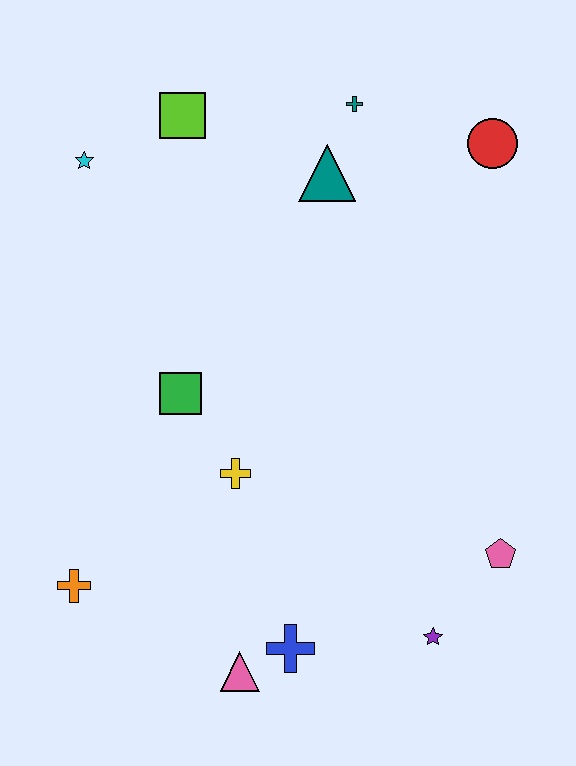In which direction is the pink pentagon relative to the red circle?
The pink pentagon is below the red circle.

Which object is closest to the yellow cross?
The green square is closest to the yellow cross.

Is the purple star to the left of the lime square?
No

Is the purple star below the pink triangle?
No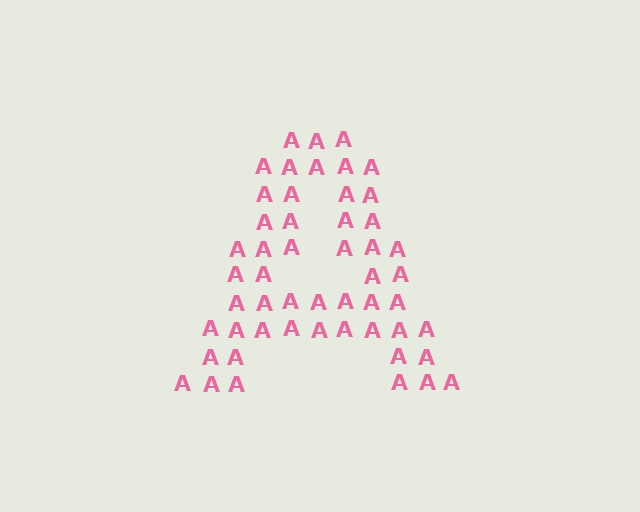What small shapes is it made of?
It is made of small letter A's.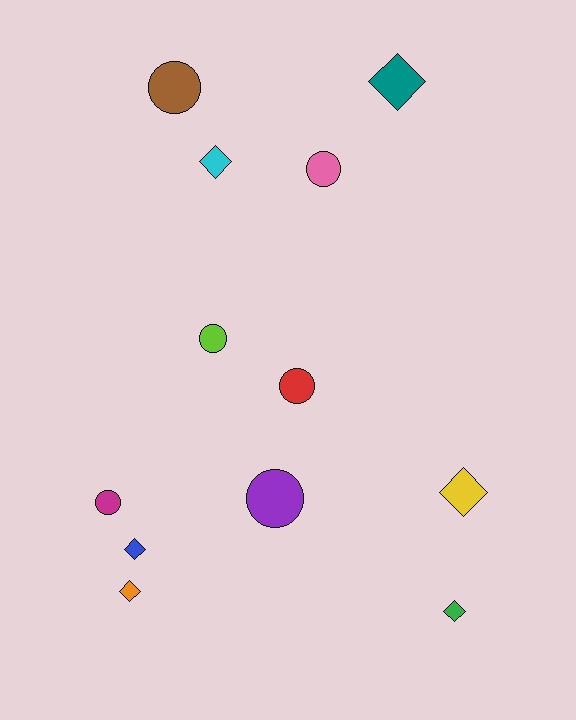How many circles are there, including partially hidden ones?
There are 6 circles.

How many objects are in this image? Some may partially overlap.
There are 12 objects.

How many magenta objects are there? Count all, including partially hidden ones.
There is 1 magenta object.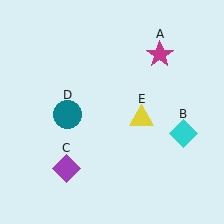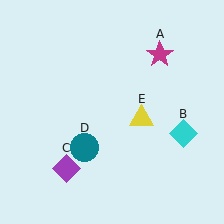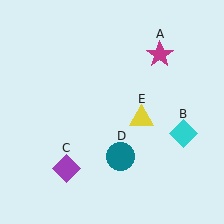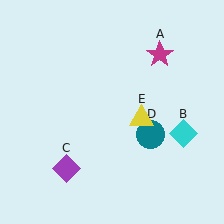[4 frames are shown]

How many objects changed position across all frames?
1 object changed position: teal circle (object D).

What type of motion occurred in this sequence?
The teal circle (object D) rotated counterclockwise around the center of the scene.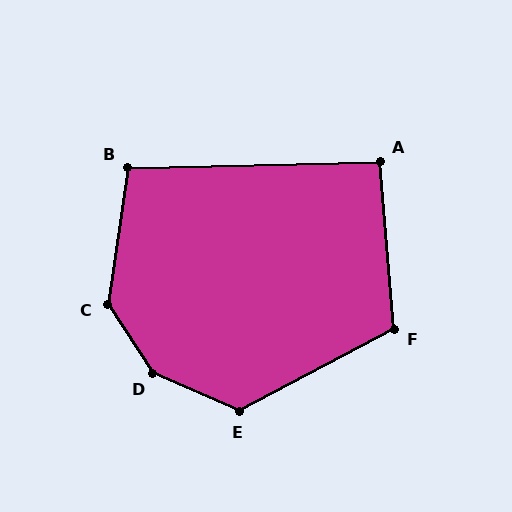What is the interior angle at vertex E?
Approximately 128 degrees (obtuse).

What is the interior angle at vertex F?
Approximately 113 degrees (obtuse).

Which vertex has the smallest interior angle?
A, at approximately 93 degrees.